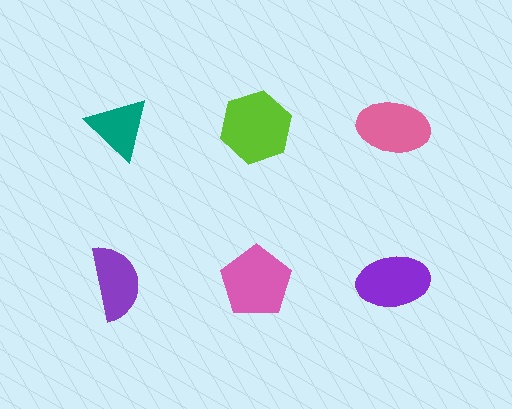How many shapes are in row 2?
3 shapes.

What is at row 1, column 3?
A pink ellipse.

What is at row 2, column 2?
A pink pentagon.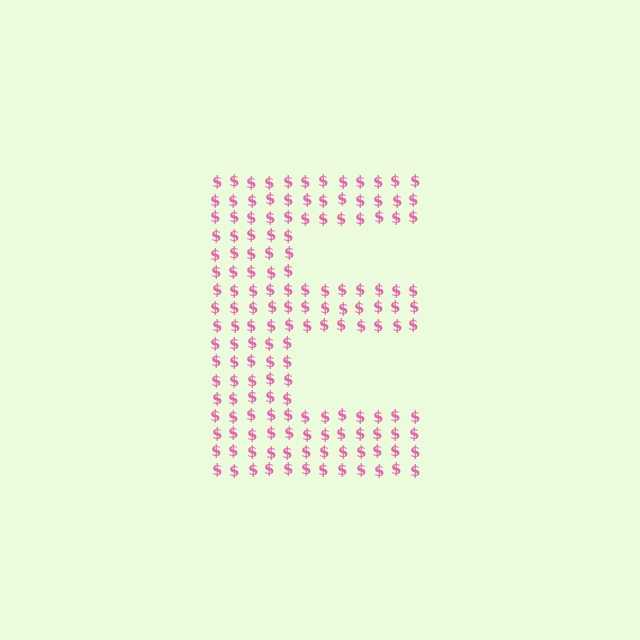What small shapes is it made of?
It is made of small dollar signs.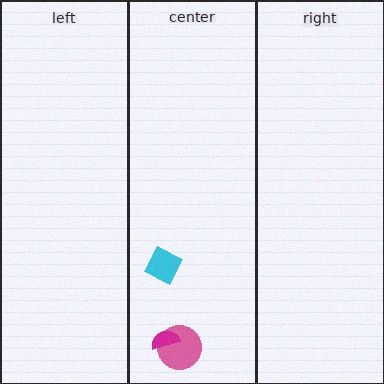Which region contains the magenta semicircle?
The center region.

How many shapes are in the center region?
3.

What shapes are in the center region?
The cyan square, the pink circle, the magenta semicircle.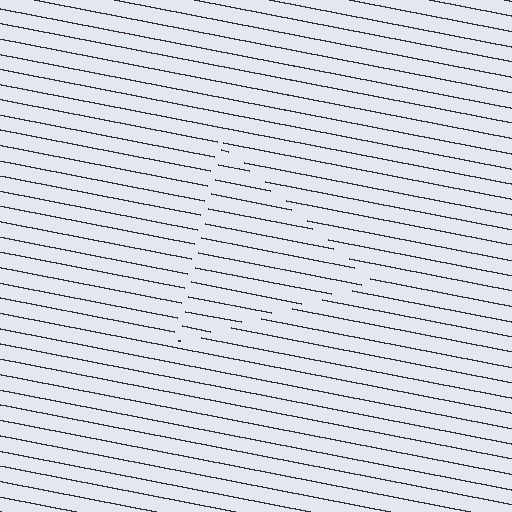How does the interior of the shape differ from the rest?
The interior of the shape contains the same grating, shifted by half a period — the contour is defined by the phase discontinuity where line-ends from the inner and outer gratings abut.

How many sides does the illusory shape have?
3 sides — the line-ends trace a triangle.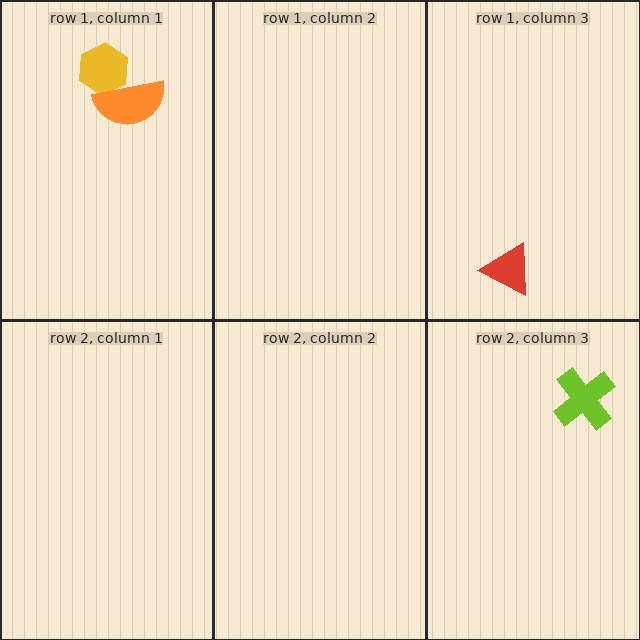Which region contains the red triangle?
The row 1, column 3 region.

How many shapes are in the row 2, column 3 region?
1.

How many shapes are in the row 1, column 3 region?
1.